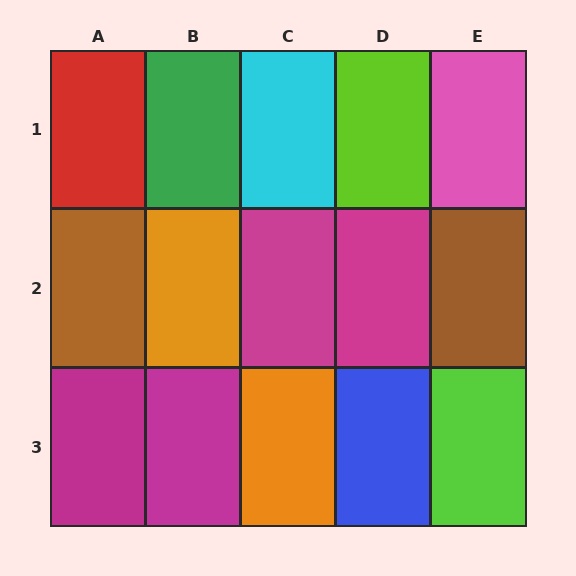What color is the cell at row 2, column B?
Orange.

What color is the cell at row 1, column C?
Cyan.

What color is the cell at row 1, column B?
Green.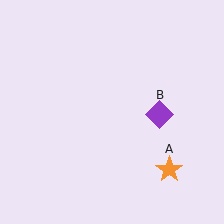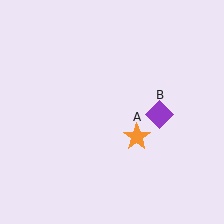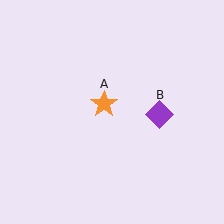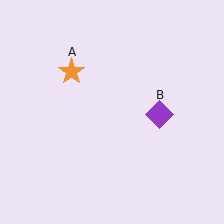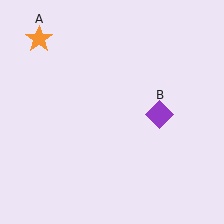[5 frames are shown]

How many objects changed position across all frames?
1 object changed position: orange star (object A).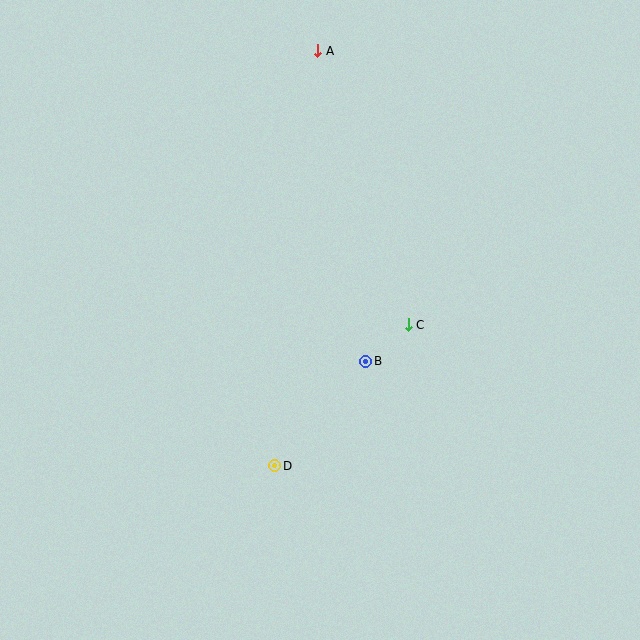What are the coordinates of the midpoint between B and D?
The midpoint between B and D is at (320, 413).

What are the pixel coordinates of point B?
Point B is at (366, 361).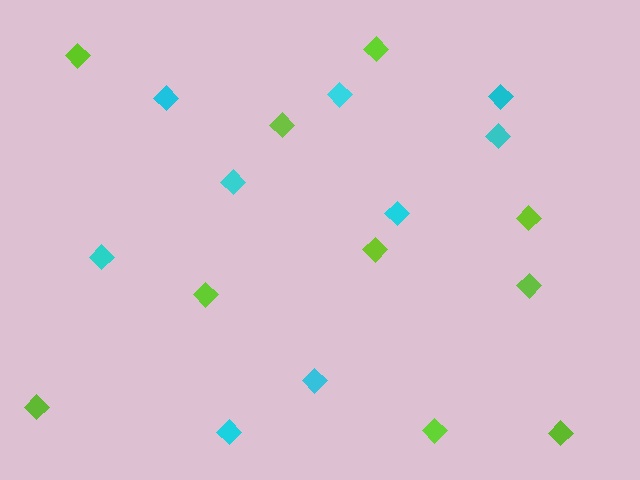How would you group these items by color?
There are 2 groups: one group of cyan diamonds (9) and one group of lime diamonds (10).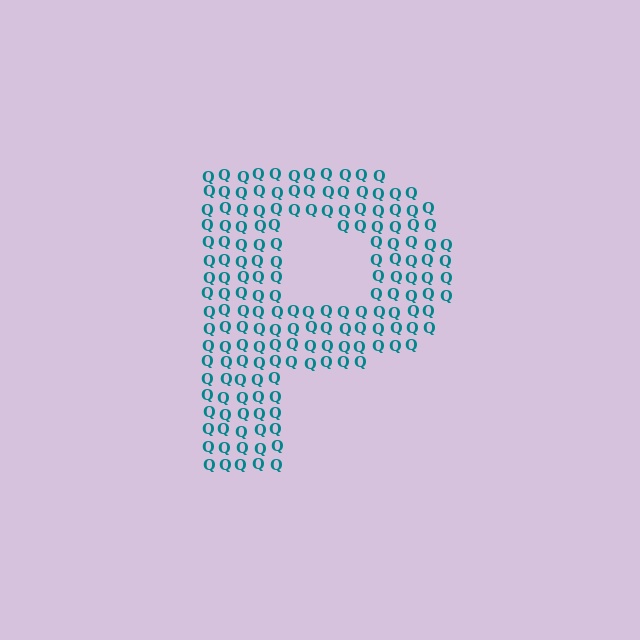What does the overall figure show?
The overall figure shows the letter P.